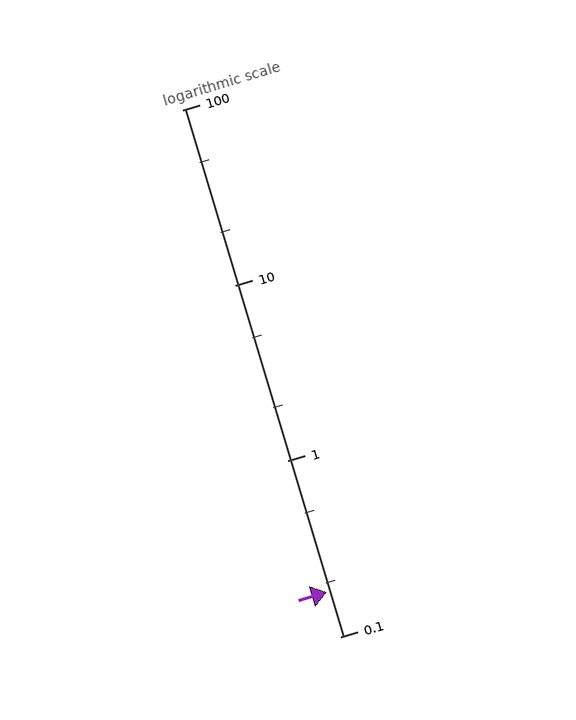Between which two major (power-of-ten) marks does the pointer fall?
The pointer is between 0.1 and 1.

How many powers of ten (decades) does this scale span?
The scale spans 3 decades, from 0.1 to 100.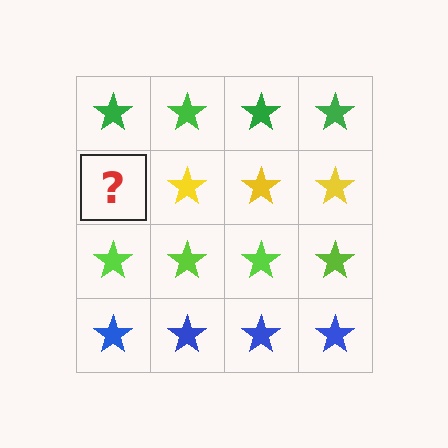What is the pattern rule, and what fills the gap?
The rule is that each row has a consistent color. The gap should be filled with a yellow star.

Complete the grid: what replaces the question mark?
The question mark should be replaced with a yellow star.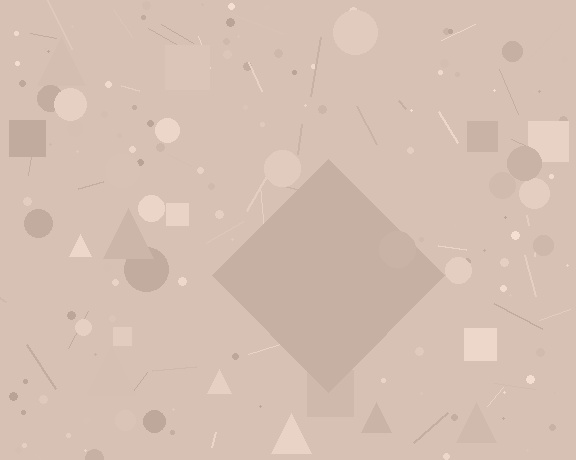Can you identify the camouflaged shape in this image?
The camouflaged shape is a diamond.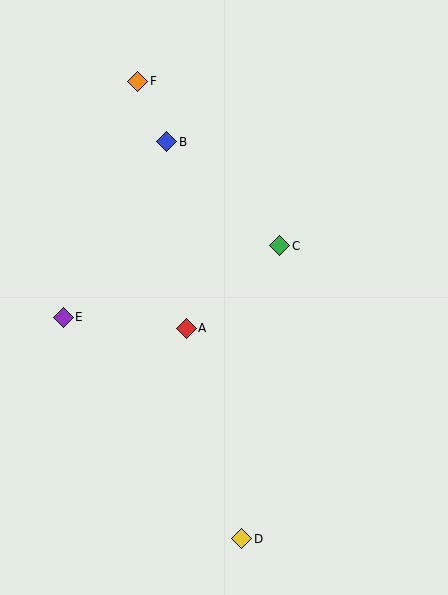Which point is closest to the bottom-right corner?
Point D is closest to the bottom-right corner.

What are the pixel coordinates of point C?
Point C is at (280, 246).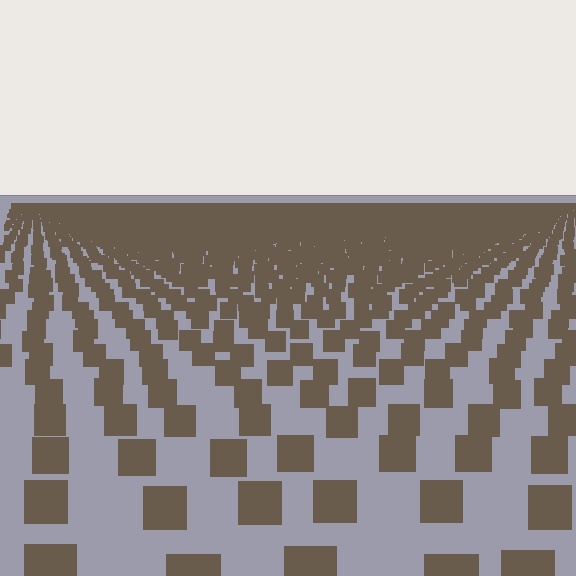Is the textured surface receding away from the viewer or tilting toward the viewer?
The surface is receding away from the viewer. Texture elements get smaller and denser toward the top.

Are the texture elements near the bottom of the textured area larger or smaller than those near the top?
Larger. Near the bottom, elements are closer to the viewer and appear at a bigger on-screen size.